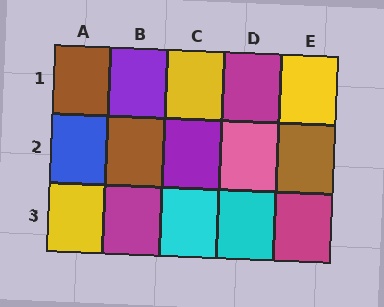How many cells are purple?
2 cells are purple.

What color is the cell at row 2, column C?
Purple.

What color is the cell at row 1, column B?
Purple.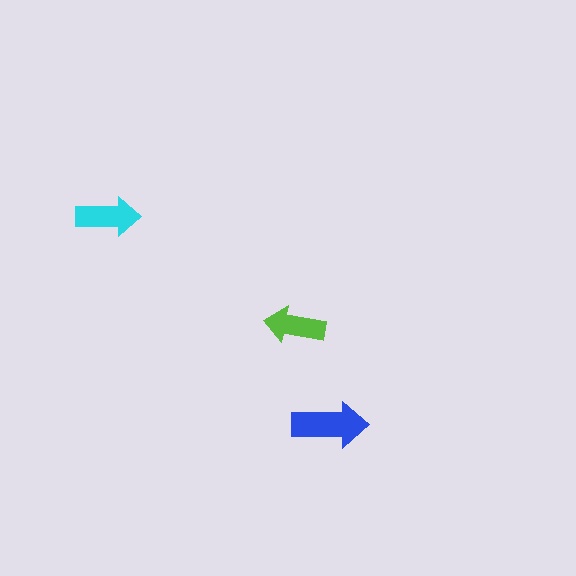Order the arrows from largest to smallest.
the blue one, the cyan one, the lime one.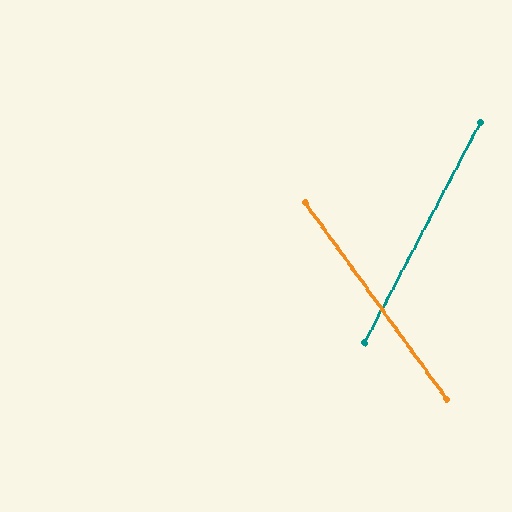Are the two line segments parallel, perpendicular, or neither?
Neither parallel nor perpendicular — they differ by about 63°.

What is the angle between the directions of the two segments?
Approximately 63 degrees.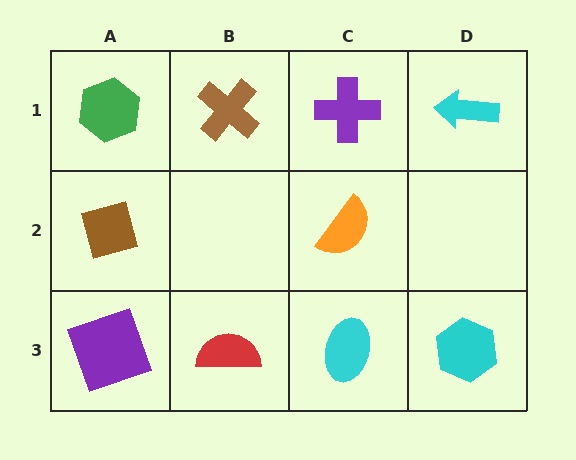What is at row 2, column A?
A brown diamond.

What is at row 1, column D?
A cyan arrow.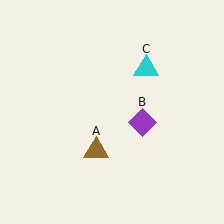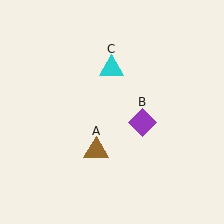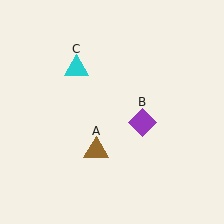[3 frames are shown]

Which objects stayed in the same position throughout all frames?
Brown triangle (object A) and purple diamond (object B) remained stationary.